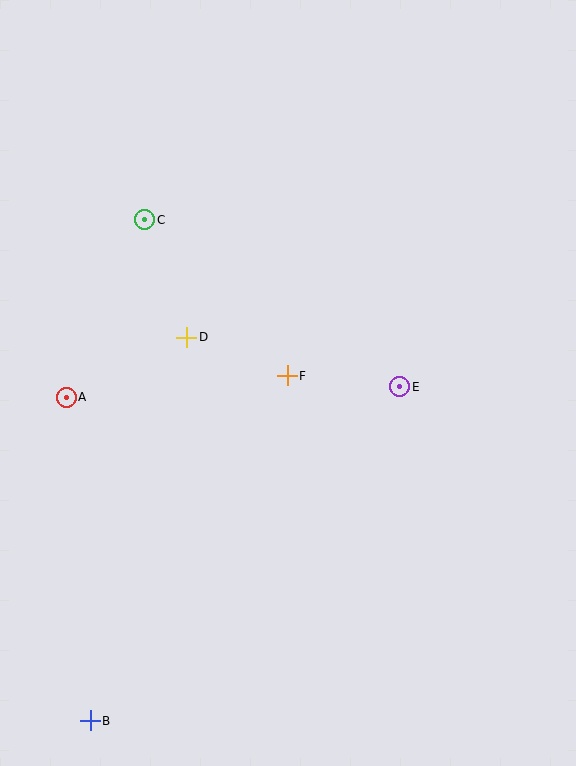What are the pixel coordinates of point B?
Point B is at (90, 721).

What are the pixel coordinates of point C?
Point C is at (145, 220).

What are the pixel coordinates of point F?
Point F is at (287, 376).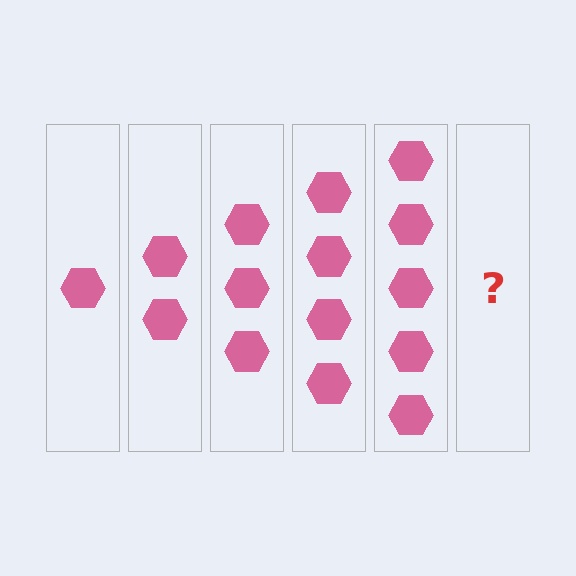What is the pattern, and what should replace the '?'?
The pattern is that each step adds one more hexagon. The '?' should be 6 hexagons.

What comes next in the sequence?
The next element should be 6 hexagons.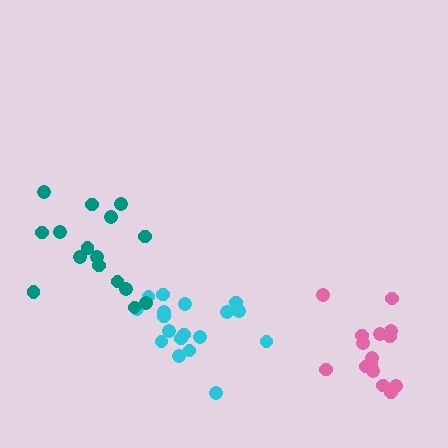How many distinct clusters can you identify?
There are 3 distinct clusters.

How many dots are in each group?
Group 1: 18 dots, Group 2: 16 dots, Group 3: 15 dots (49 total).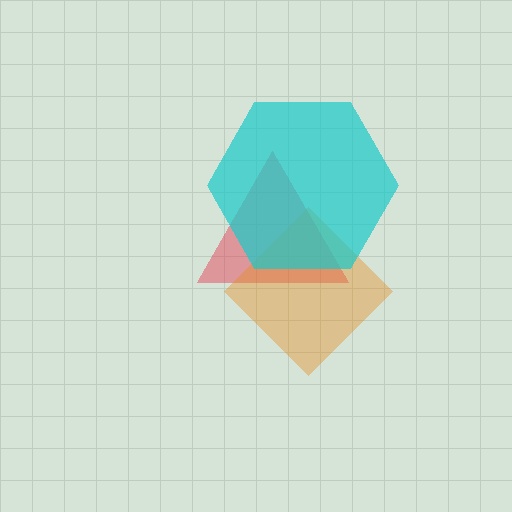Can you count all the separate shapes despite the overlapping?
Yes, there are 3 separate shapes.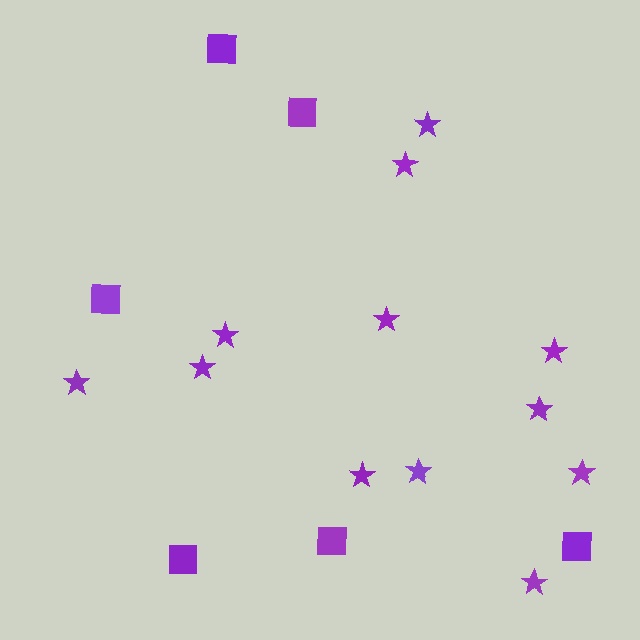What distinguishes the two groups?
There are 2 groups: one group of stars (12) and one group of squares (6).